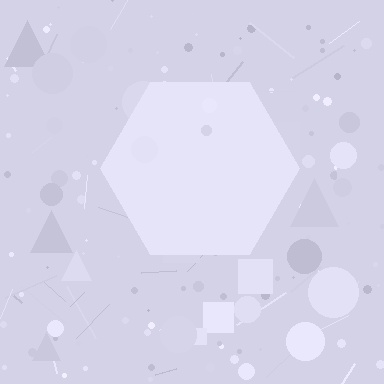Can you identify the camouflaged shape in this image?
The camouflaged shape is a hexagon.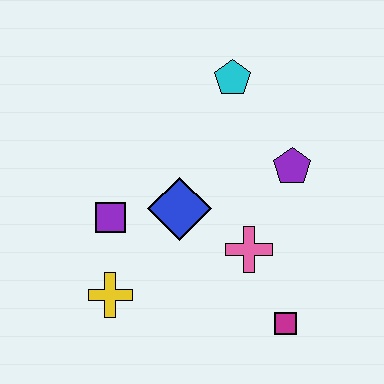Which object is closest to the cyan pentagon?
The purple pentagon is closest to the cyan pentagon.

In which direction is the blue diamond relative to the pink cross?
The blue diamond is to the left of the pink cross.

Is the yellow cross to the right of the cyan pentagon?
No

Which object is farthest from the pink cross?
The cyan pentagon is farthest from the pink cross.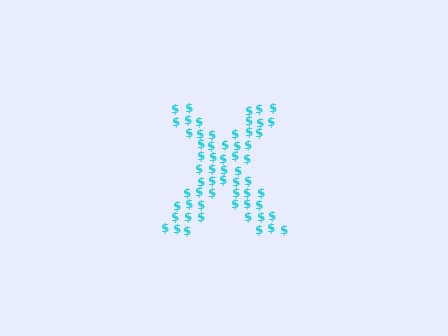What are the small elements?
The small elements are dollar signs.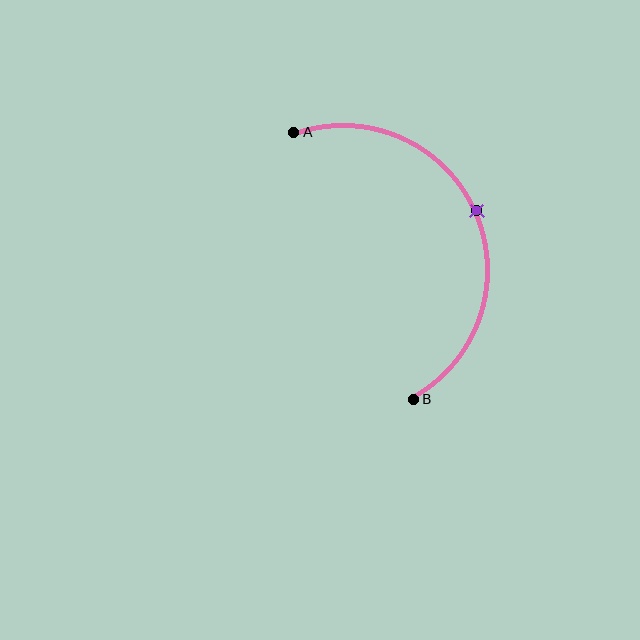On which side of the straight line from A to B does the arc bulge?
The arc bulges to the right of the straight line connecting A and B.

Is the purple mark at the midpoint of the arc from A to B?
Yes. The purple mark lies on the arc at equal arc-length from both A and B — it is the arc midpoint.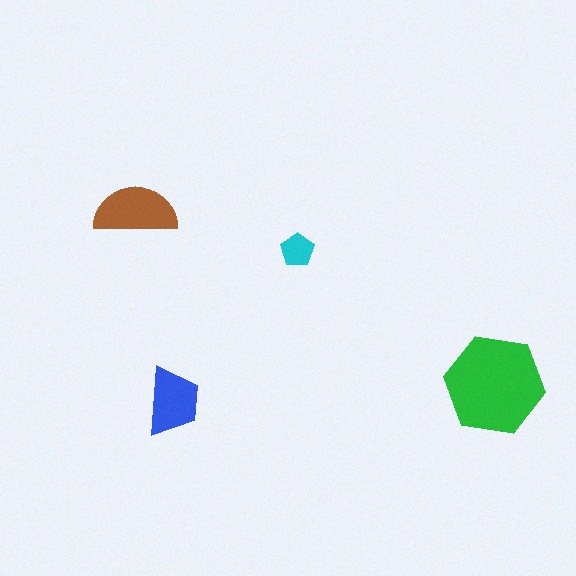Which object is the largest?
The green hexagon.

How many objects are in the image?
There are 4 objects in the image.